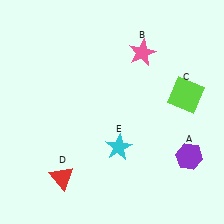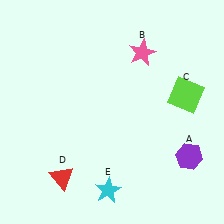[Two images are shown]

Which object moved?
The cyan star (E) moved down.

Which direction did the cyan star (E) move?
The cyan star (E) moved down.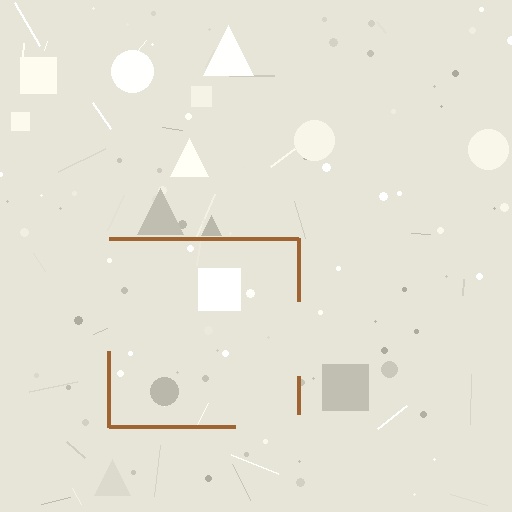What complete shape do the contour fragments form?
The contour fragments form a square.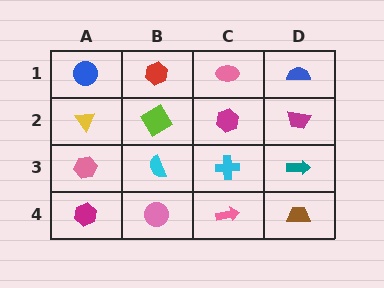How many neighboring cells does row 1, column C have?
3.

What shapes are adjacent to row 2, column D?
A blue semicircle (row 1, column D), a teal arrow (row 3, column D), a magenta hexagon (row 2, column C).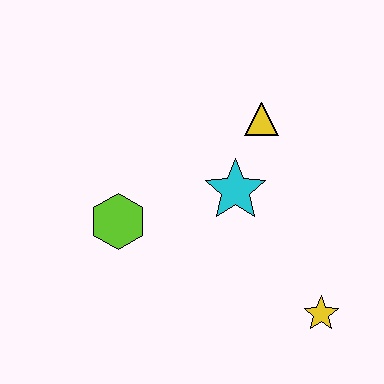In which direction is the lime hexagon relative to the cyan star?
The lime hexagon is to the left of the cyan star.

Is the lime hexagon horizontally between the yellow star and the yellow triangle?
No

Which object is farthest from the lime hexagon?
The yellow star is farthest from the lime hexagon.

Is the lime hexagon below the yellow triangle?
Yes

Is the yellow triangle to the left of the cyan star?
No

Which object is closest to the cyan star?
The yellow triangle is closest to the cyan star.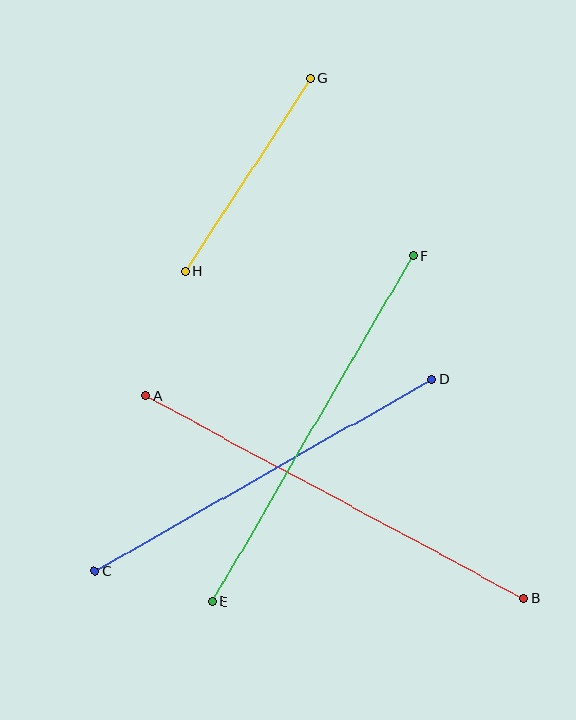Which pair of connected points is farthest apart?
Points A and B are farthest apart.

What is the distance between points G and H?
The distance is approximately 230 pixels.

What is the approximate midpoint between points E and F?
The midpoint is at approximately (313, 429) pixels.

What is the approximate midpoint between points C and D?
The midpoint is at approximately (263, 475) pixels.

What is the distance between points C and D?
The distance is approximately 388 pixels.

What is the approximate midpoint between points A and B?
The midpoint is at approximately (335, 497) pixels.